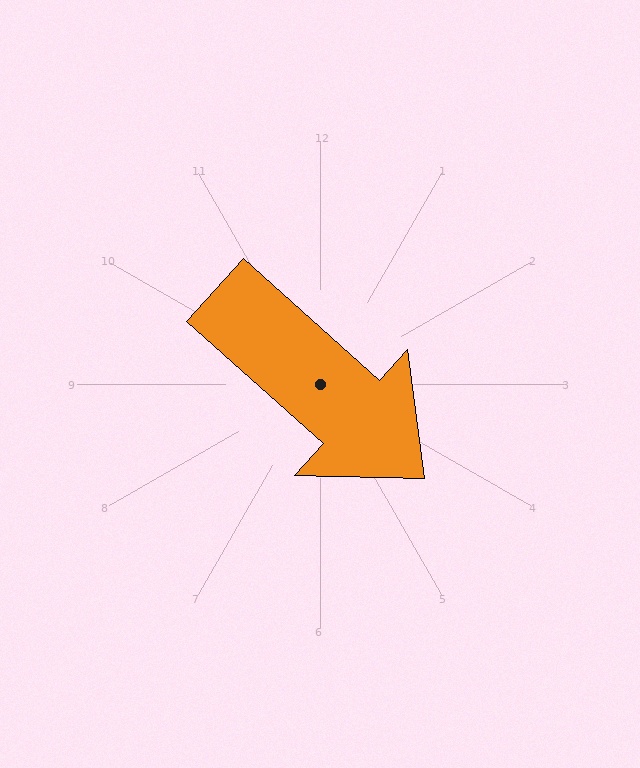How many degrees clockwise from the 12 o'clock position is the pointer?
Approximately 132 degrees.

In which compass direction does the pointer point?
Southeast.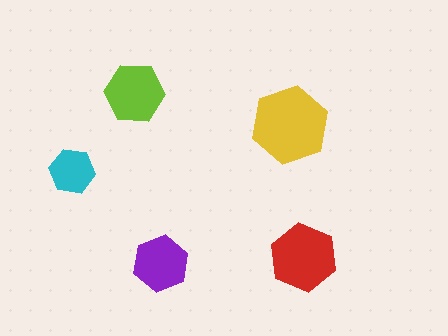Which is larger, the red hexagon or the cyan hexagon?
The red one.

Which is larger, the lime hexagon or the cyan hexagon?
The lime one.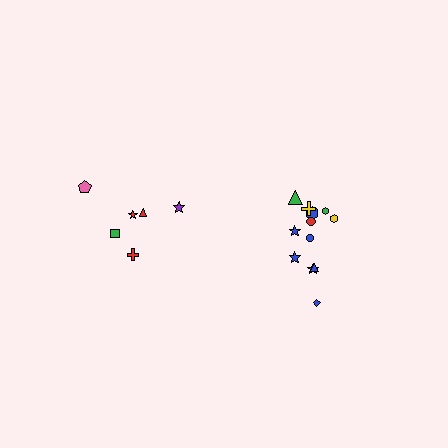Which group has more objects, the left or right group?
The right group.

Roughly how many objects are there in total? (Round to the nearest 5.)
Roughly 20 objects in total.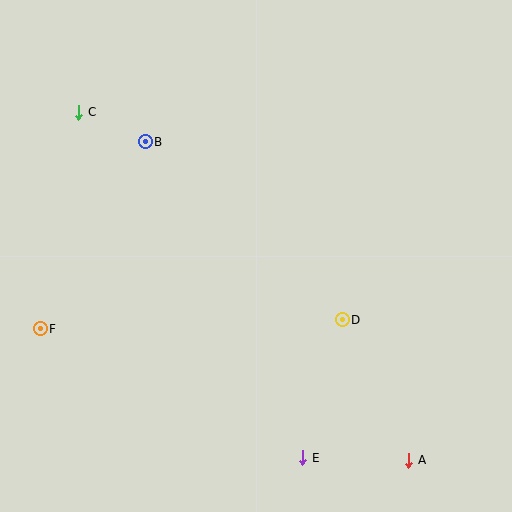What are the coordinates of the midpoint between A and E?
The midpoint between A and E is at (356, 459).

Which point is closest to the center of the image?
Point D at (342, 320) is closest to the center.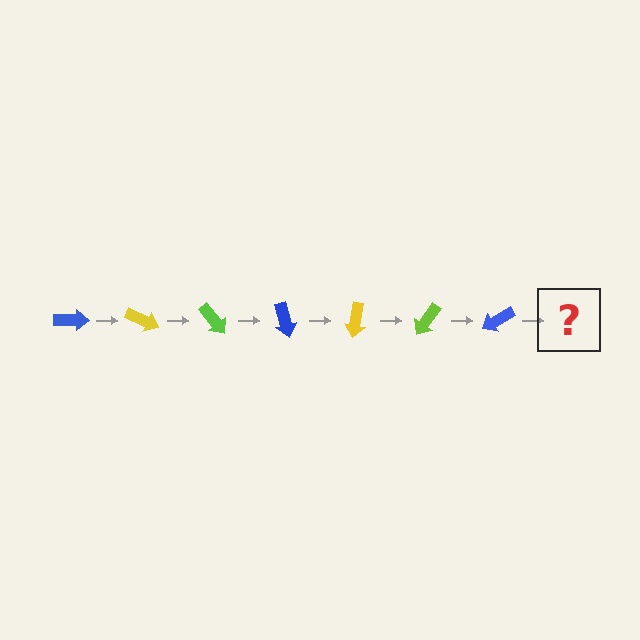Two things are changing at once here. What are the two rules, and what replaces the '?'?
The two rules are that it rotates 25 degrees each step and the color cycles through blue, yellow, and lime. The '?' should be a yellow arrow, rotated 175 degrees from the start.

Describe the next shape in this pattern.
It should be a yellow arrow, rotated 175 degrees from the start.